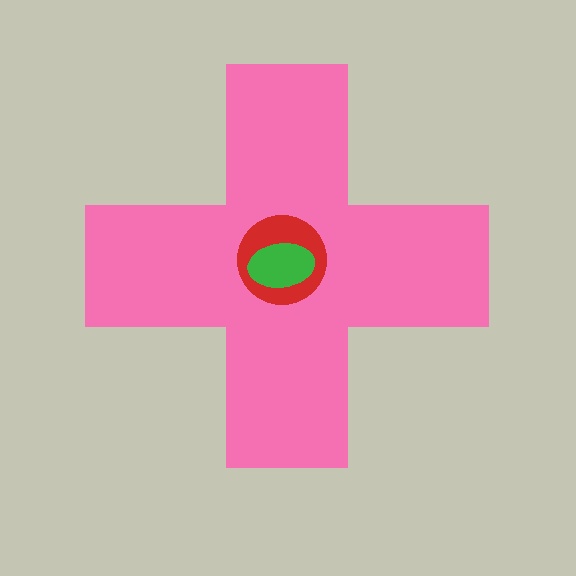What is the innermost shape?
The green ellipse.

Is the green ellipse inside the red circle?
Yes.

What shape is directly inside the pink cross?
The red circle.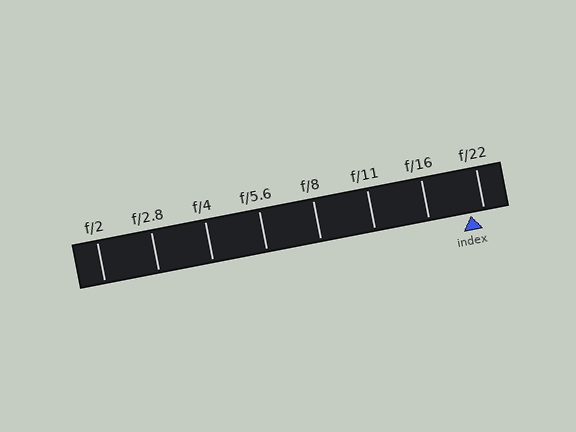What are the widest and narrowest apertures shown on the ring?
The widest aperture shown is f/2 and the narrowest is f/22.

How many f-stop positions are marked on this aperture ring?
There are 8 f-stop positions marked.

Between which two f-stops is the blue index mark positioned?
The index mark is between f/16 and f/22.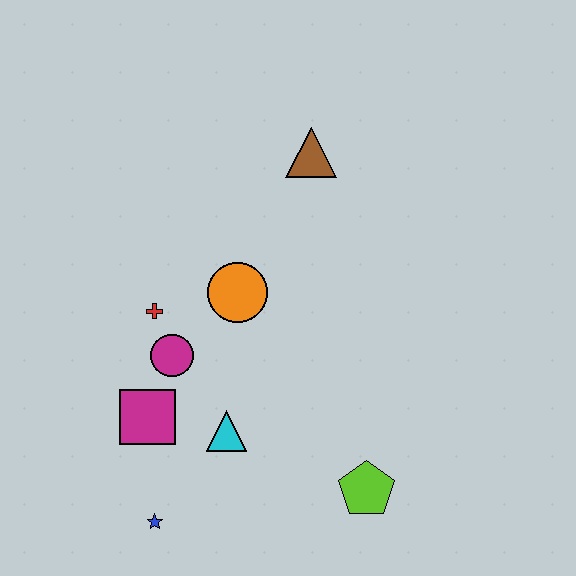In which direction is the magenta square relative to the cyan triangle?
The magenta square is to the left of the cyan triangle.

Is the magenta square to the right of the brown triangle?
No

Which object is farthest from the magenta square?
The brown triangle is farthest from the magenta square.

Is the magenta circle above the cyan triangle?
Yes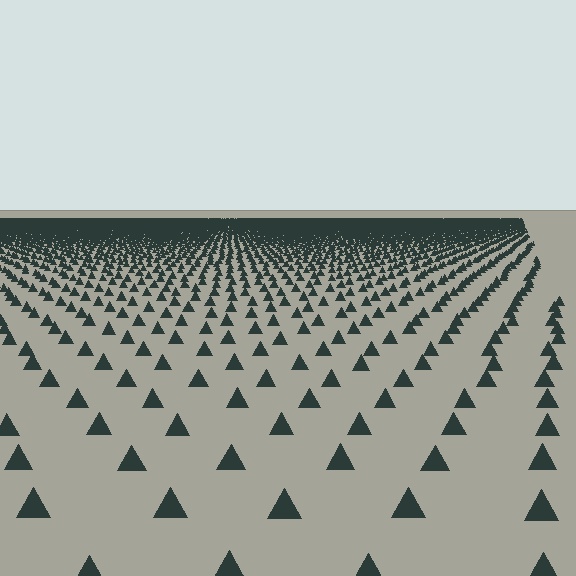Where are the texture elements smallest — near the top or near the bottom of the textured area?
Near the top.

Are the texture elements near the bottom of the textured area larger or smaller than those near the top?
Larger. Near the bottom, elements are closer to the viewer and appear at a bigger on-screen size.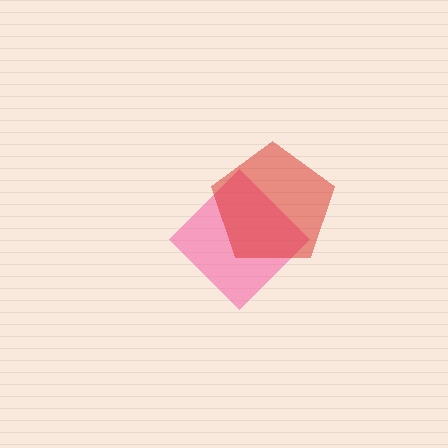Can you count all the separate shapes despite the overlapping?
Yes, there are 2 separate shapes.